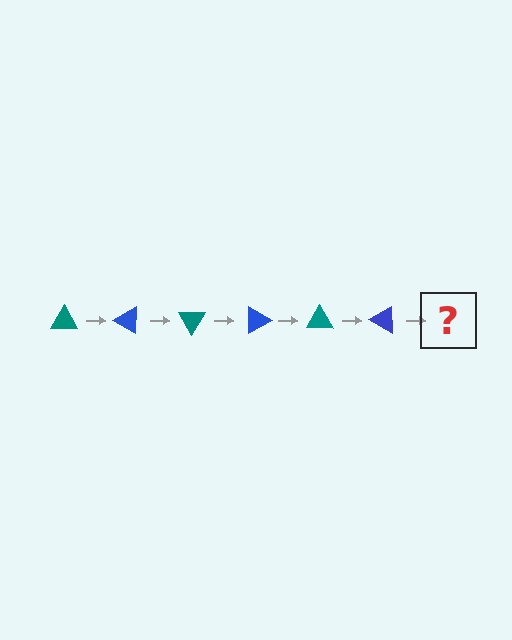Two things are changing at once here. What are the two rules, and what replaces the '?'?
The two rules are that it rotates 30 degrees each step and the color cycles through teal and blue. The '?' should be a teal triangle, rotated 180 degrees from the start.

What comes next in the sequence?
The next element should be a teal triangle, rotated 180 degrees from the start.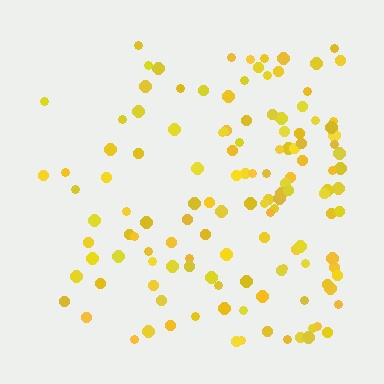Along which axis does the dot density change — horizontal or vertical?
Horizontal.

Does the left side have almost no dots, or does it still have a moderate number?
Still a moderate number, just noticeably fewer than the right.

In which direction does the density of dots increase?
From left to right, with the right side densest.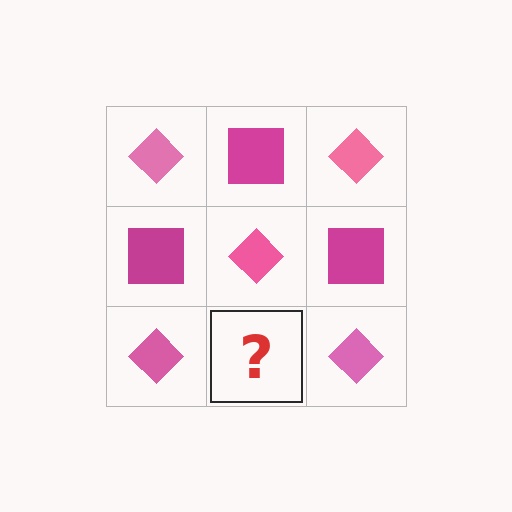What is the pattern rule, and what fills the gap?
The rule is that it alternates pink diamond and magenta square in a checkerboard pattern. The gap should be filled with a magenta square.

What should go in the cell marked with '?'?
The missing cell should contain a magenta square.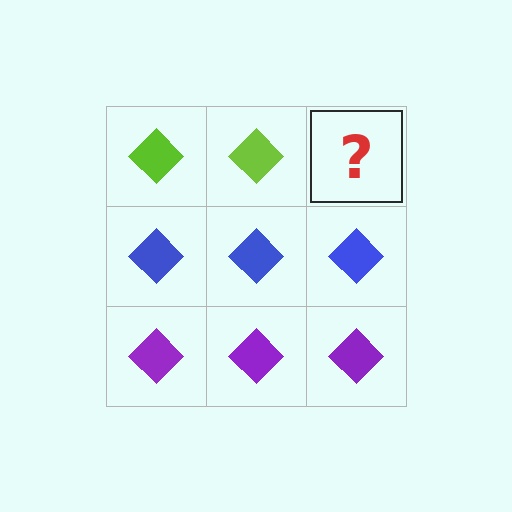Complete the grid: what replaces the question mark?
The question mark should be replaced with a lime diamond.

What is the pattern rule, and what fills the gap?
The rule is that each row has a consistent color. The gap should be filled with a lime diamond.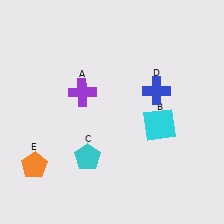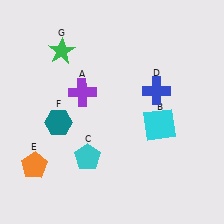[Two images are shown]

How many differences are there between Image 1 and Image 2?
There are 2 differences between the two images.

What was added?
A teal hexagon (F), a green star (G) were added in Image 2.